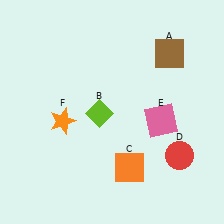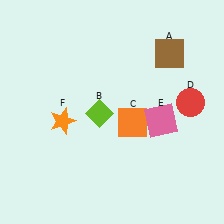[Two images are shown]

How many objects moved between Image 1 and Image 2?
2 objects moved between the two images.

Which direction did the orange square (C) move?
The orange square (C) moved up.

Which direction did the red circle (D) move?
The red circle (D) moved up.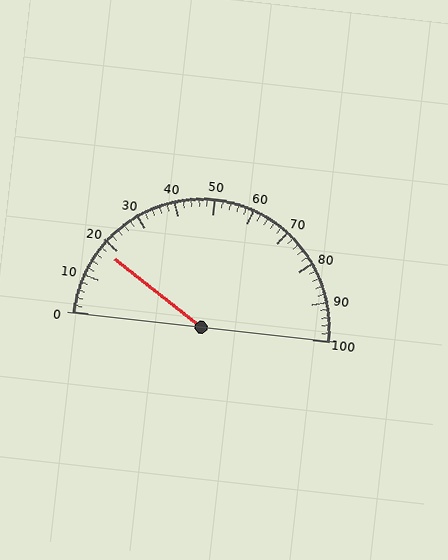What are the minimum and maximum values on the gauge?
The gauge ranges from 0 to 100.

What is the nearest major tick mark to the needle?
The nearest major tick mark is 20.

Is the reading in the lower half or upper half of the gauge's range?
The reading is in the lower half of the range (0 to 100).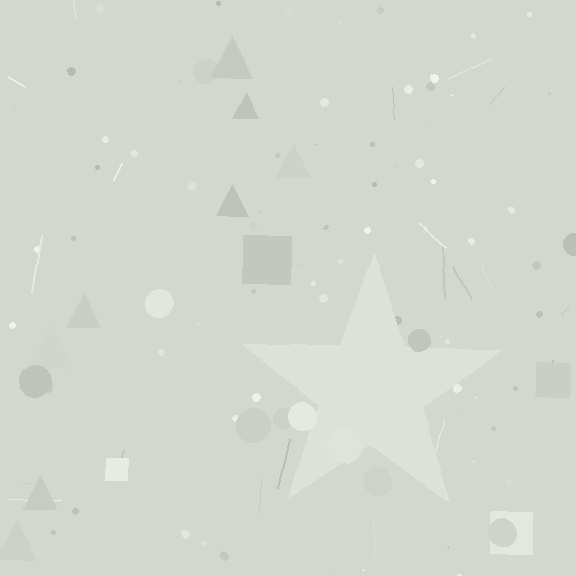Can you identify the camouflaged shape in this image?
The camouflaged shape is a star.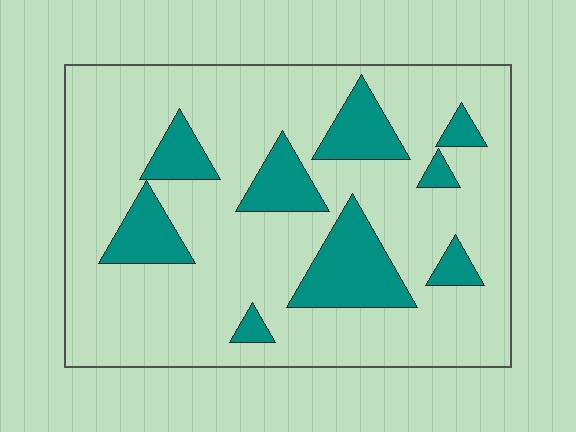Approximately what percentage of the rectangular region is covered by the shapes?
Approximately 20%.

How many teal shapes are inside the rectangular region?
9.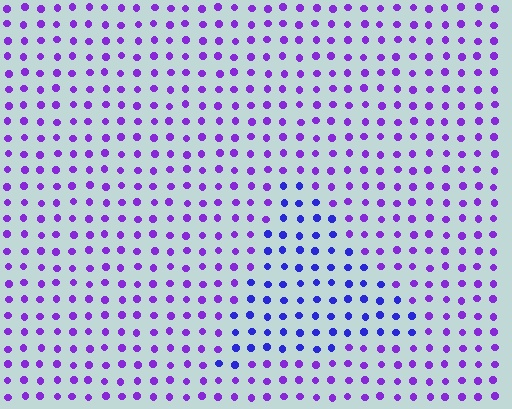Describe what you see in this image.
The image is filled with small purple elements in a uniform arrangement. A triangle-shaped region is visible where the elements are tinted to a slightly different hue, forming a subtle color boundary.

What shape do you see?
I see a triangle.